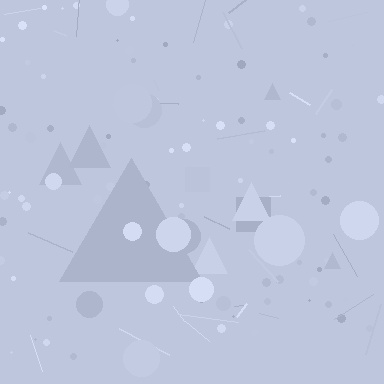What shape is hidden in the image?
A triangle is hidden in the image.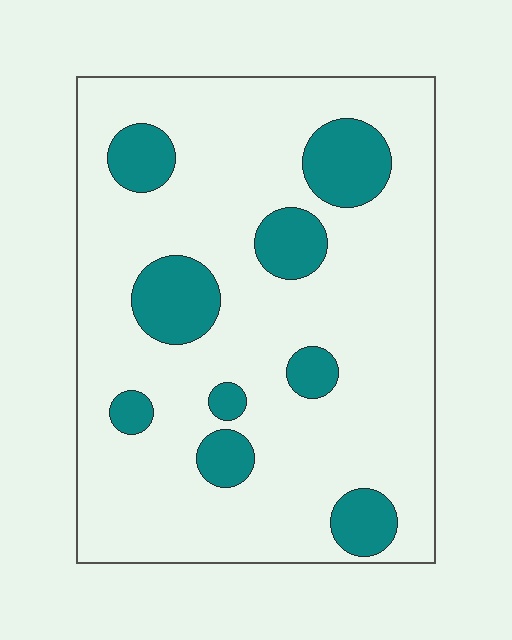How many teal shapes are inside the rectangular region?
9.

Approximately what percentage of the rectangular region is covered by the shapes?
Approximately 20%.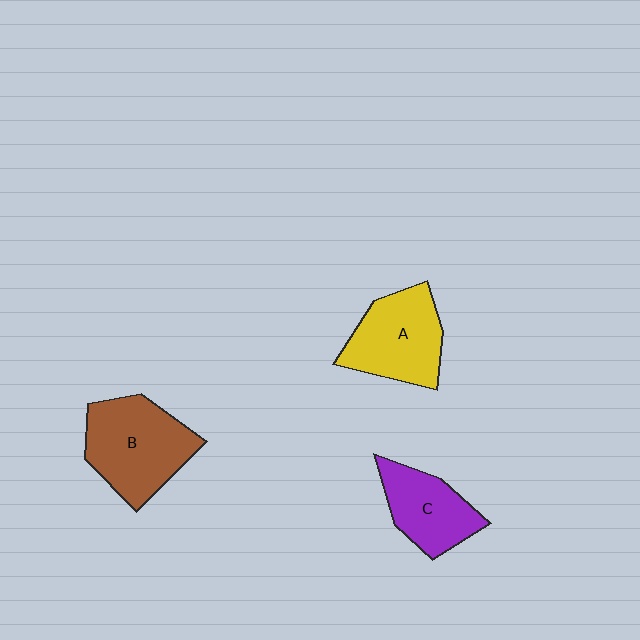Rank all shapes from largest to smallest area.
From largest to smallest: B (brown), A (yellow), C (purple).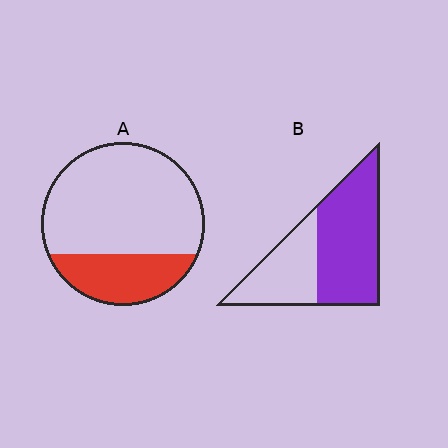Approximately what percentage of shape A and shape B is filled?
A is approximately 25% and B is approximately 60%.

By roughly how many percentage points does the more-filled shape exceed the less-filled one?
By roughly 35 percentage points (B over A).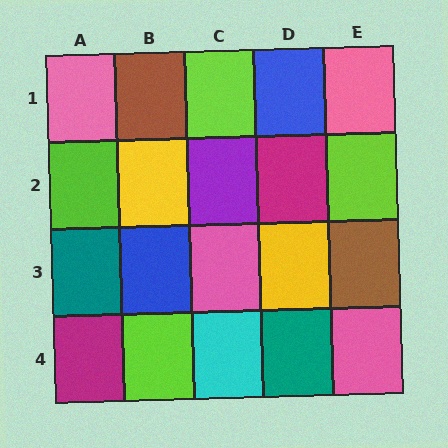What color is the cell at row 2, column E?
Lime.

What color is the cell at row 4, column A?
Magenta.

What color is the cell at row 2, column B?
Yellow.